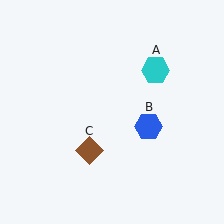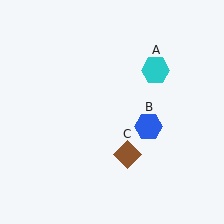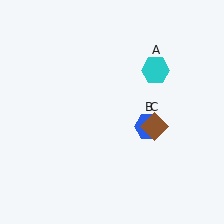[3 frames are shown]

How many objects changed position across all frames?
1 object changed position: brown diamond (object C).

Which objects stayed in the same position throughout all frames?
Cyan hexagon (object A) and blue hexagon (object B) remained stationary.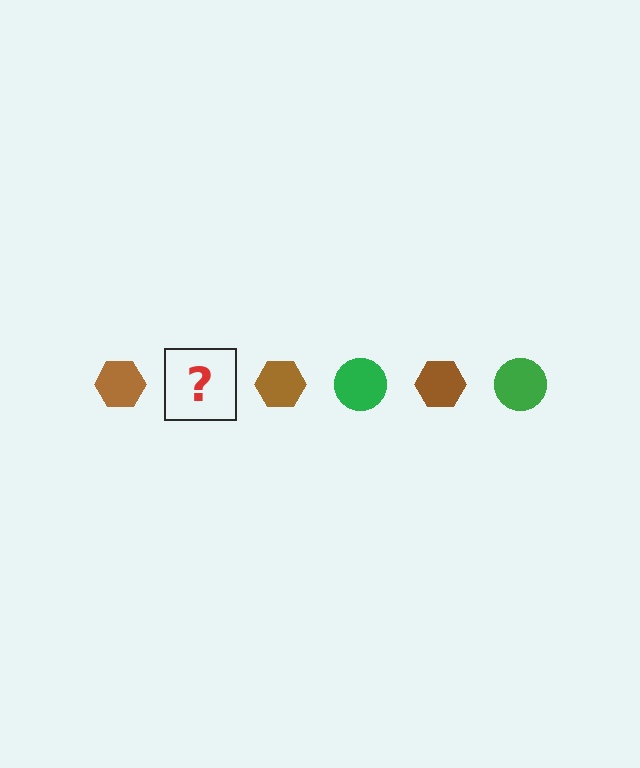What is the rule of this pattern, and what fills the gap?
The rule is that the pattern alternates between brown hexagon and green circle. The gap should be filled with a green circle.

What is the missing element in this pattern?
The missing element is a green circle.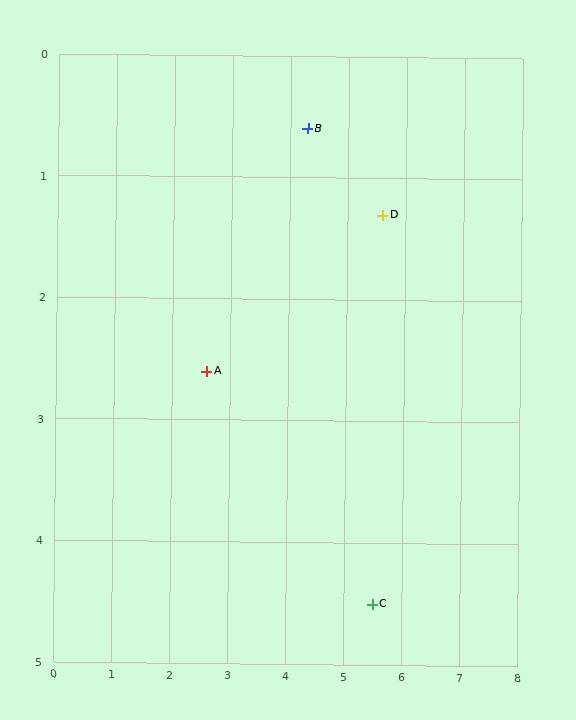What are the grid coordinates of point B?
Point B is at approximately (4.3, 0.6).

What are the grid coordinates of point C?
Point C is at approximately (5.5, 4.5).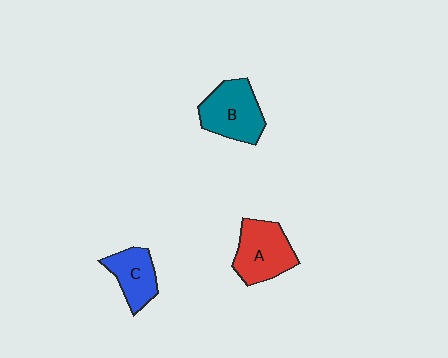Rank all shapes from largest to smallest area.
From largest to smallest: B (teal), A (red), C (blue).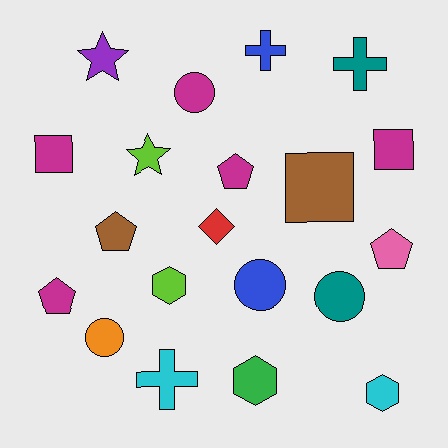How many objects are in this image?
There are 20 objects.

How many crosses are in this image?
There are 3 crosses.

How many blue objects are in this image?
There are 2 blue objects.